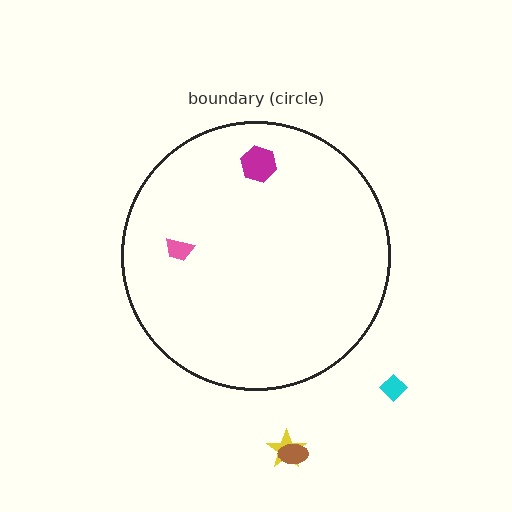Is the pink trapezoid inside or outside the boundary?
Inside.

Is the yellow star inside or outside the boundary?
Outside.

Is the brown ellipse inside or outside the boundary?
Outside.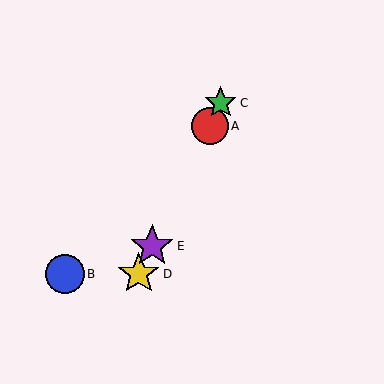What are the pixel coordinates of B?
Object B is at (65, 274).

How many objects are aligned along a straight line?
4 objects (A, C, D, E) are aligned along a straight line.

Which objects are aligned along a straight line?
Objects A, C, D, E are aligned along a straight line.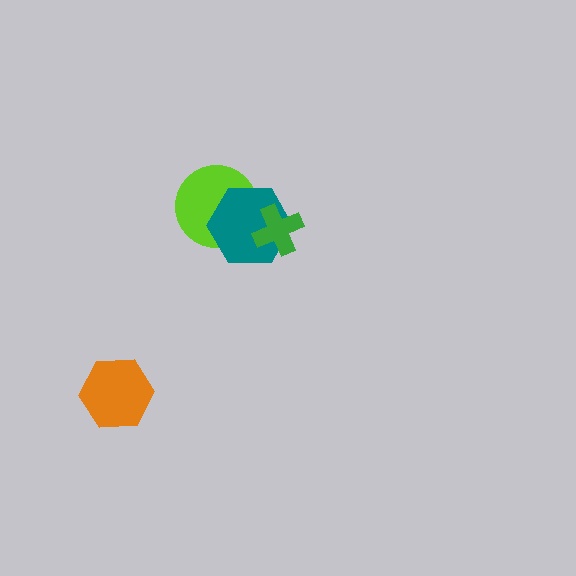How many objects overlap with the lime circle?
1 object overlaps with the lime circle.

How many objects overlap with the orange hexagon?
0 objects overlap with the orange hexagon.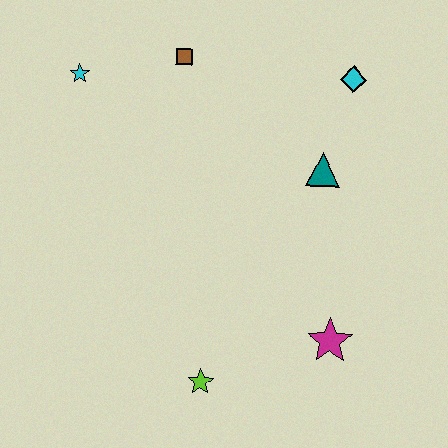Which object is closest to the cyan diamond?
The teal triangle is closest to the cyan diamond.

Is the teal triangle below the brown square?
Yes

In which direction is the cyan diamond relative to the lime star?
The cyan diamond is above the lime star.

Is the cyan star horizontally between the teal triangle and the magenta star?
No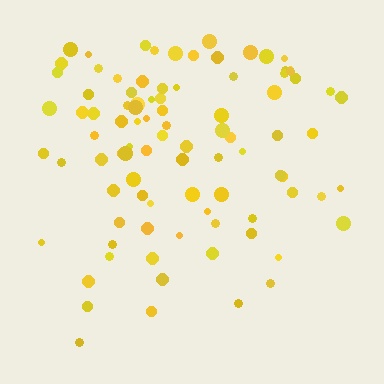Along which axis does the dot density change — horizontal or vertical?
Vertical.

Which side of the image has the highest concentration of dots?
The top.